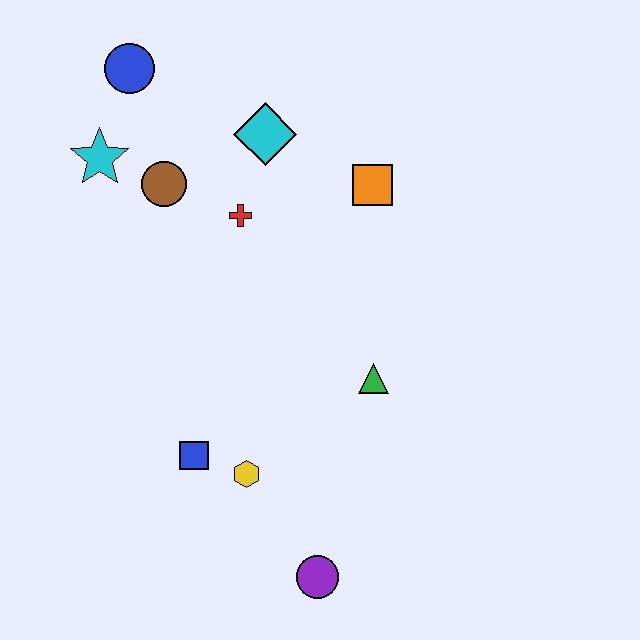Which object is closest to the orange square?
The cyan diamond is closest to the orange square.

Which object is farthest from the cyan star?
The purple circle is farthest from the cyan star.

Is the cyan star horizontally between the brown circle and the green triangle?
No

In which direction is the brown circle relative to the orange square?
The brown circle is to the left of the orange square.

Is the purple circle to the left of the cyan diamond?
No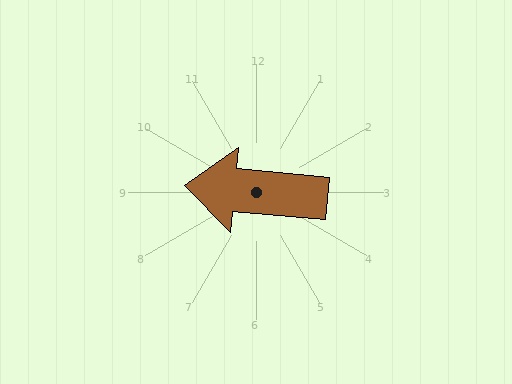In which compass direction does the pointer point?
West.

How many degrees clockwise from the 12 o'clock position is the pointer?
Approximately 275 degrees.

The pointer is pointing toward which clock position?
Roughly 9 o'clock.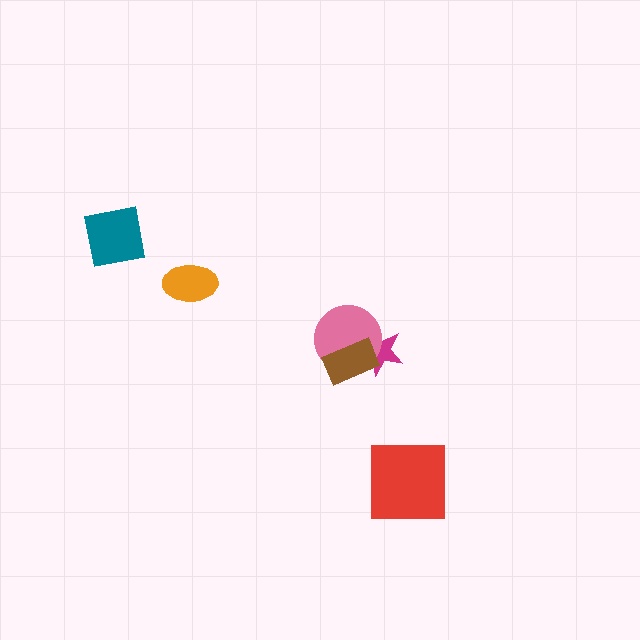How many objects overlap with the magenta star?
2 objects overlap with the magenta star.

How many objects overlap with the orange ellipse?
0 objects overlap with the orange ellipse.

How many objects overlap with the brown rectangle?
2 objects overlap with the brown rectangle.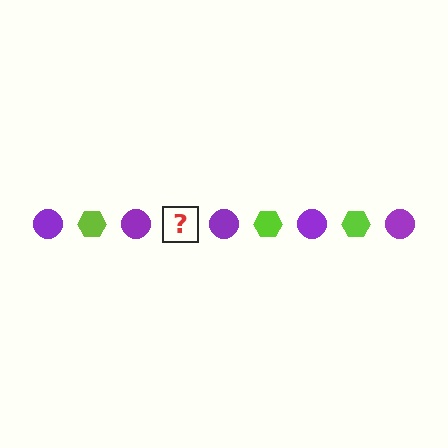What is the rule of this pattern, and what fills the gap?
The rule is that the pattern alternates between purple circle and lime hexagon. The gap should be filled with a lime hexagon.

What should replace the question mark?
The question mark should be replaced with a lime hexagon.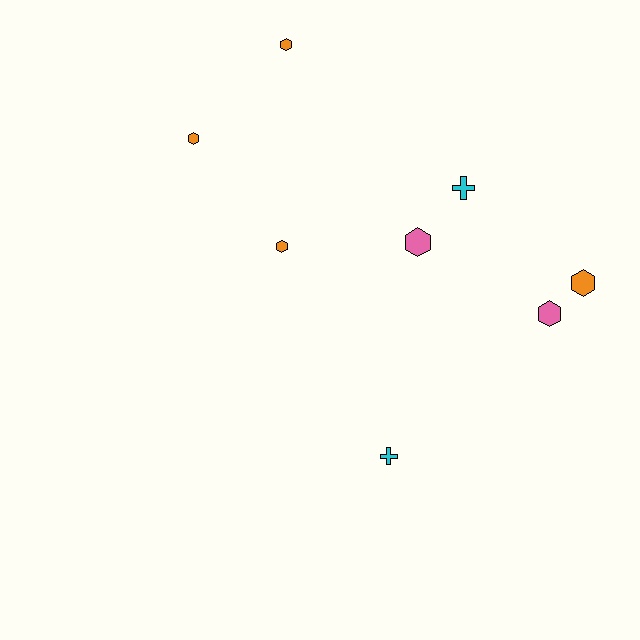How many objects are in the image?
There are 8 objects.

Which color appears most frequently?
Orange, with 4 objects.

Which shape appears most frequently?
Hexagon, with 6 objects.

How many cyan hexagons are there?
There are no cyan hexagons.